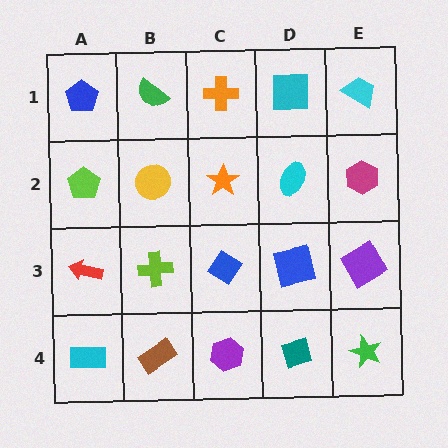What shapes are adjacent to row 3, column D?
A cyan ellipse (row 2, column D), a teal diamond (row 4, column D), a blue diamond (row 3, column C), a purple diamond (row 3, column E).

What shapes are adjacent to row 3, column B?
A yellow circle (row 2, column B), a brown rectangle (row 4, column B), a red arrow (row 3, column A), a blue diamond (row 3, column C).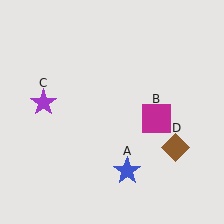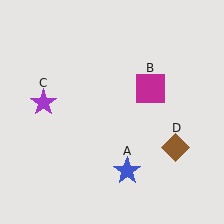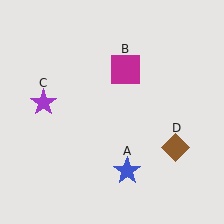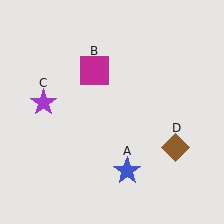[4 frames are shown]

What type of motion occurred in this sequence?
The magenta square (object B) rotated counterclockwise around the center of the scene.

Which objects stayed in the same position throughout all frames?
Blue star (object A) and purple star (object C) and brown diamond (object D) remained stationary.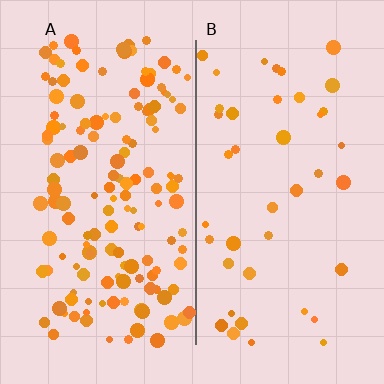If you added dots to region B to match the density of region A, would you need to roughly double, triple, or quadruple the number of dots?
Approximately quadruple.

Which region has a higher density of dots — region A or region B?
A (the left).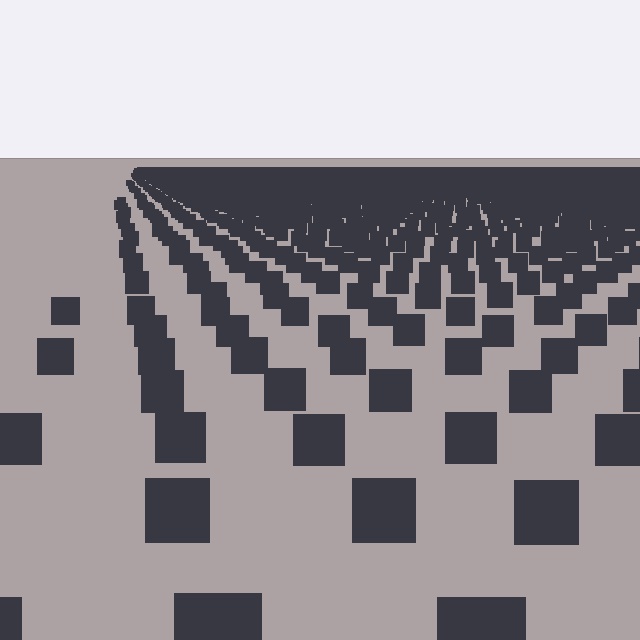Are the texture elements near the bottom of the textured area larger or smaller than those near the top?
Larger. Near the bottom, elements are closer to the viewer and appear at a bigger on-screen size.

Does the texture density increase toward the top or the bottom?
Density increases toward the top.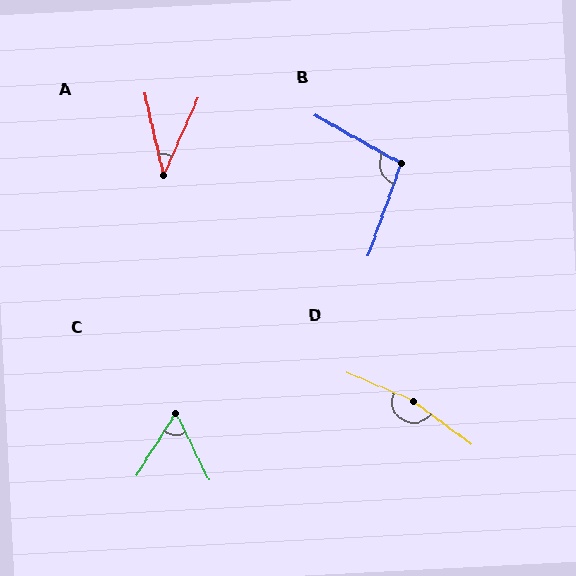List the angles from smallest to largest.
A (37°), C (58°), B (100°), D (167°).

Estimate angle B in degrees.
Approximately 100 degrees.